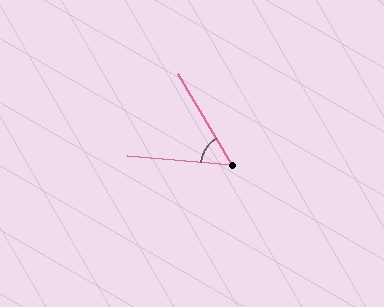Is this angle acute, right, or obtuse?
It is acute.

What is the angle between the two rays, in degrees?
Approximately 54 degrees.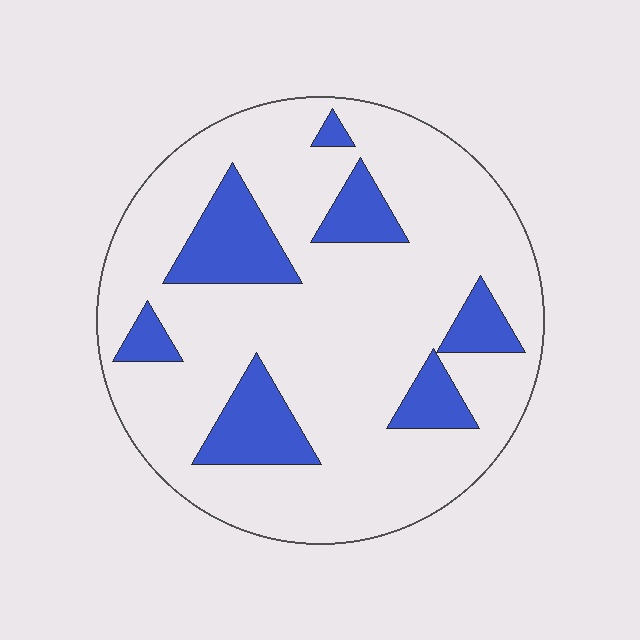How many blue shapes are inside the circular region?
7.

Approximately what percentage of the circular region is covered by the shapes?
Approximately 20%.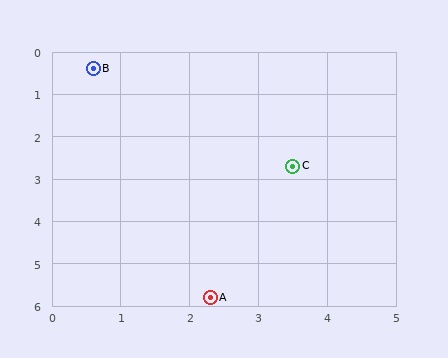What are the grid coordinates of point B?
Point B is at approximately (0.6, 0.4).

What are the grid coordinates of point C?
Point C is at approximately (3.5, 2.7).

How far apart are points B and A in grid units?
Points B and A are about 5.7 grid units apart.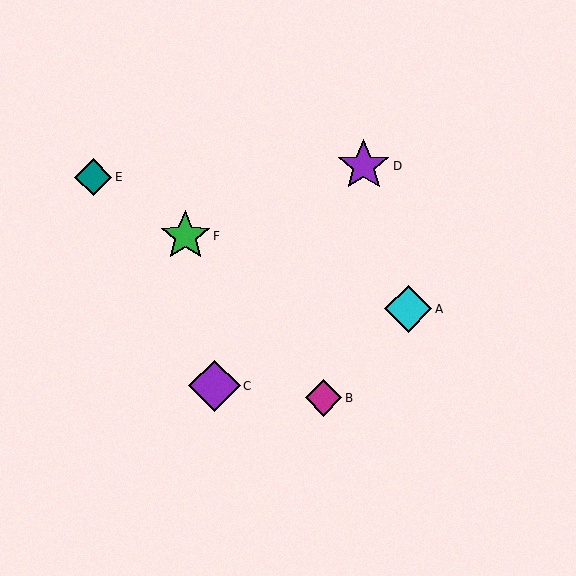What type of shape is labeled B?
Shape B is a magenta diamond.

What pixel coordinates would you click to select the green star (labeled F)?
Click at (185, 236) to select the green star F.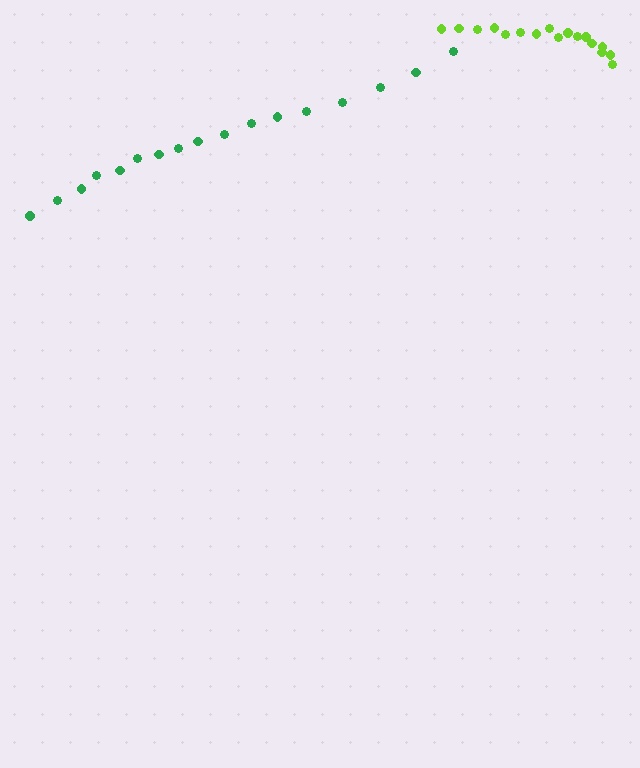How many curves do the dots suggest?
There are 2 distinct paths.